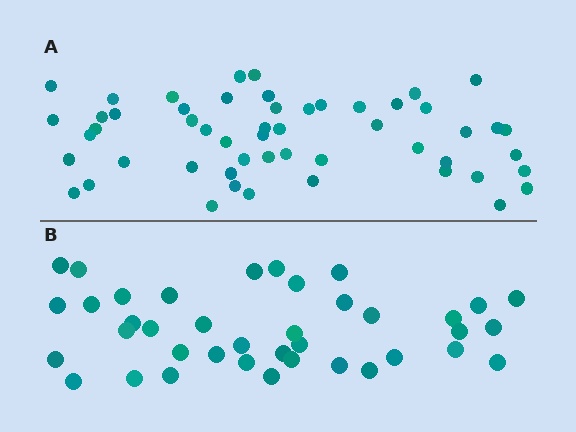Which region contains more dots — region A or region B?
Region A (the top region) has more dots.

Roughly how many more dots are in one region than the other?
Region A has approximately 15 more dots than region B.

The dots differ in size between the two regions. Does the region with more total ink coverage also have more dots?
No. Region B has more total ink coverage because its dots are larger, but region A actually contains more individual dots. Total area can be misleading — the number of items is what matters here.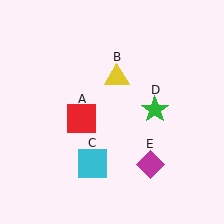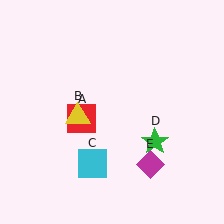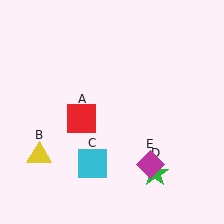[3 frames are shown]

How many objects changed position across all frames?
2 objects changed position: yellow triangle (object B), green star (object D).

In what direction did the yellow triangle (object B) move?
The yellow triangle (object B) moved down and to the left.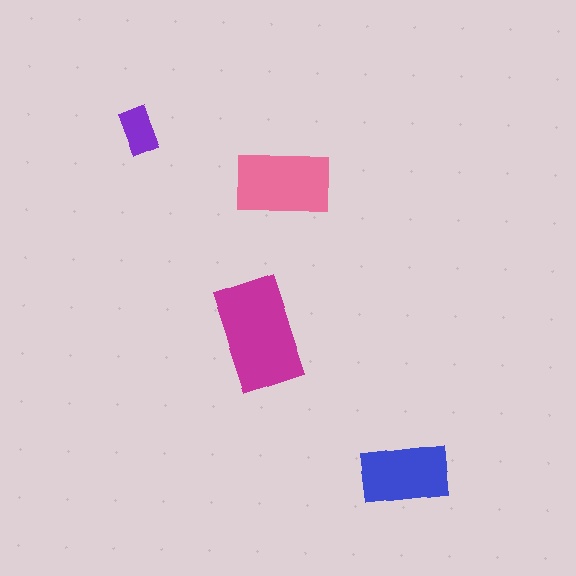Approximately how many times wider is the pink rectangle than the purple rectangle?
About 2 times wider.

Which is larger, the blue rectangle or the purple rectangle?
The blue one.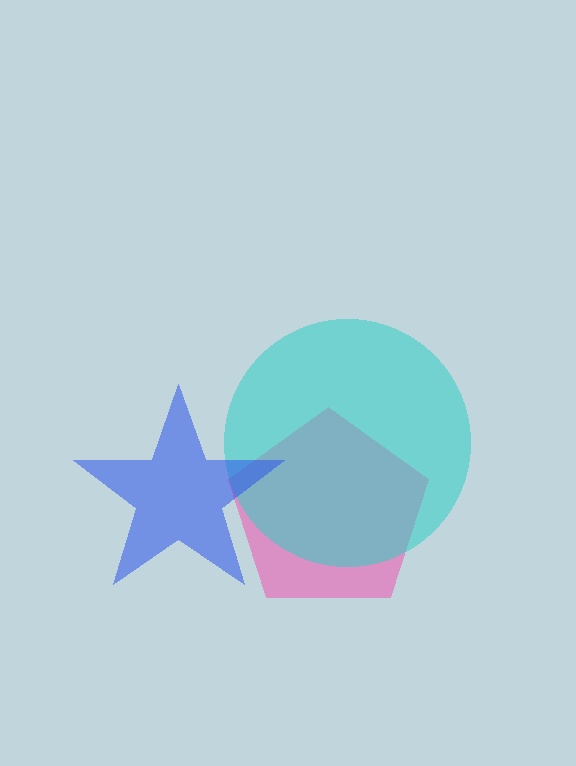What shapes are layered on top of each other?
The layered shapes are: a pink pentagon, a cyan circle, a blue star.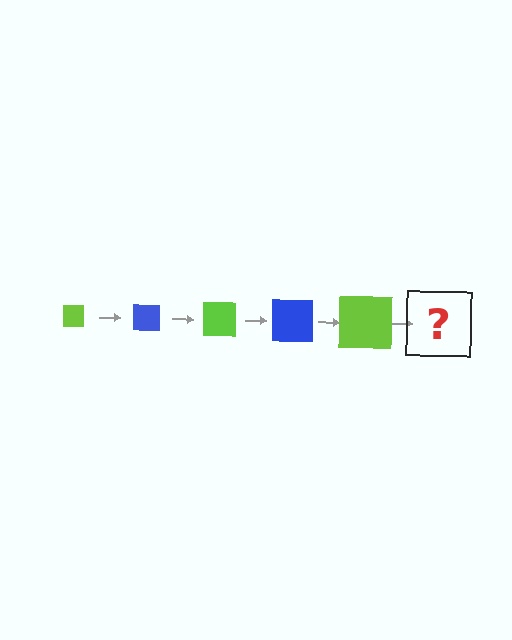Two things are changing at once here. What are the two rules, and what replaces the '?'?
The two rules are that the square grows larger each step and the color cycles through lime and blue. The '?' should be a blue square, larger than the previous one.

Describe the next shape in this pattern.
It should be a blue square, larger than the previous one.